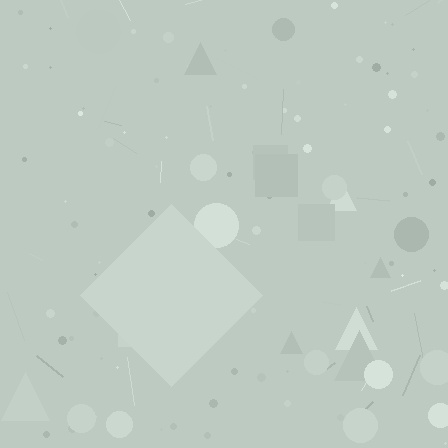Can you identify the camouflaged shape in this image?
The camouflaged shape is a diamond.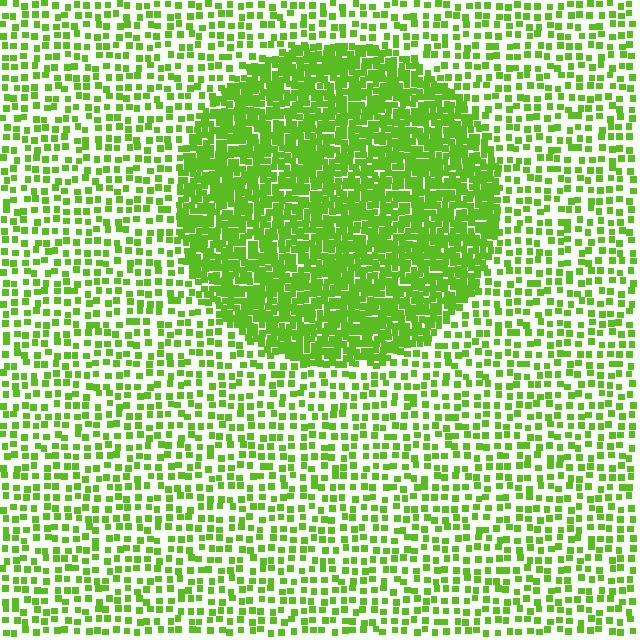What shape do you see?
I see a circle.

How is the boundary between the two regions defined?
The boundary is defined by a change in element density (approximately 2.6x ratio). All elements are the same color, size, and shape.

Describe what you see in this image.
The image contains small lime elements arranged at two different densities. A circle-shaped region is visible where the elements are more densely packed than the surrounding area.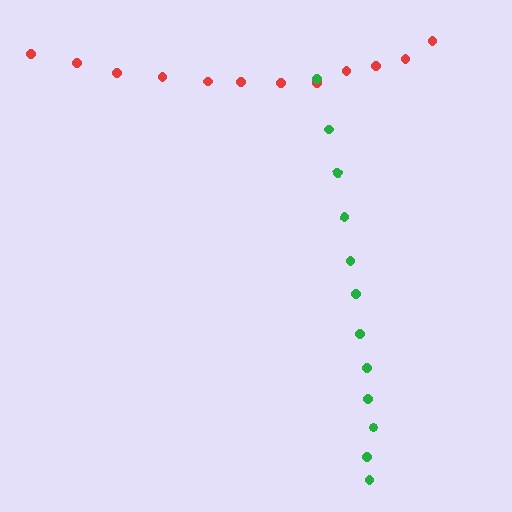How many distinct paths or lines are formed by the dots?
There are 2 distinct paths.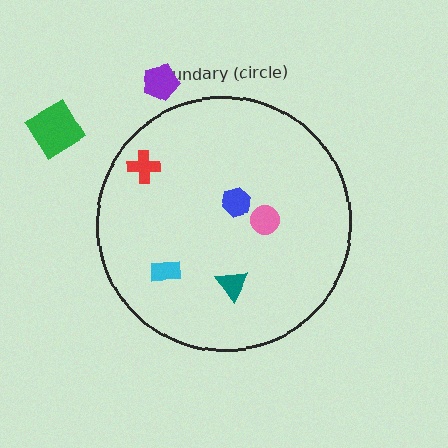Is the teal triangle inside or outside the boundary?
Inside.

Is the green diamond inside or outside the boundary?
Outside.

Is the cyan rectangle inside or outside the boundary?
Inside.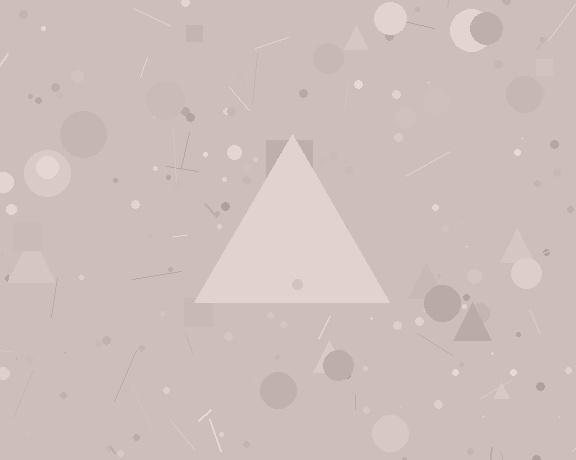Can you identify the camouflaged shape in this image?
The camouflaged shape is a triangle.